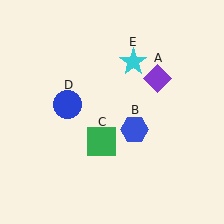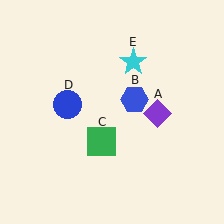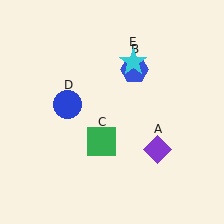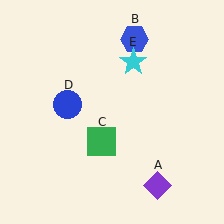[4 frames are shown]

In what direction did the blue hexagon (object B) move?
The blue hexagon (object B) moved up.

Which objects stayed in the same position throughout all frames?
Green square (object C) and blue circle (object D) and cyan star (object E) remained stationary.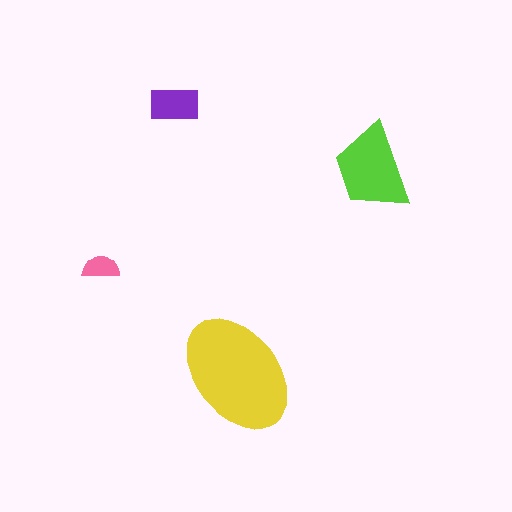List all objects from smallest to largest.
The pink semicircle, the purple rectangle, the lime trapezoid, the yellow ellipse.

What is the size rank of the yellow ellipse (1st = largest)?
1st.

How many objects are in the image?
There are 4 objects in the image.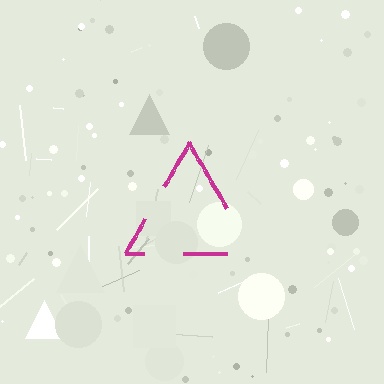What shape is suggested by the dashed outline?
The dashed outline suggests a triangle.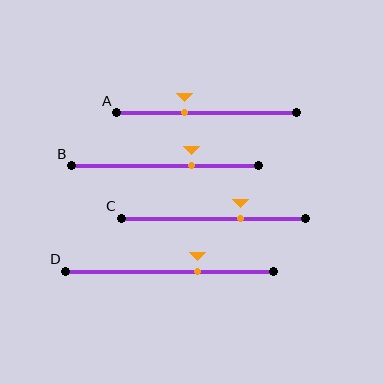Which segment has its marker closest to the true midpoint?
Segment A has its marker closest to the true midpoint.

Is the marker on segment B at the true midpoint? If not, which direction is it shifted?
No, the marker on segment B is shifted to the right by about 14% of the segment length.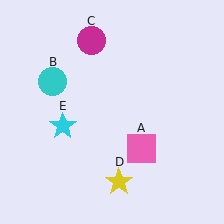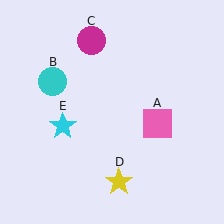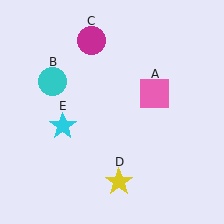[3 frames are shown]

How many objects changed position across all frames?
1 object changed position: pink square (object A).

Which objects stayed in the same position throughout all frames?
Cyan circle (object B) and magenta circle (object C) and yellow star (object D) and cyan star (object E) remained stationary.